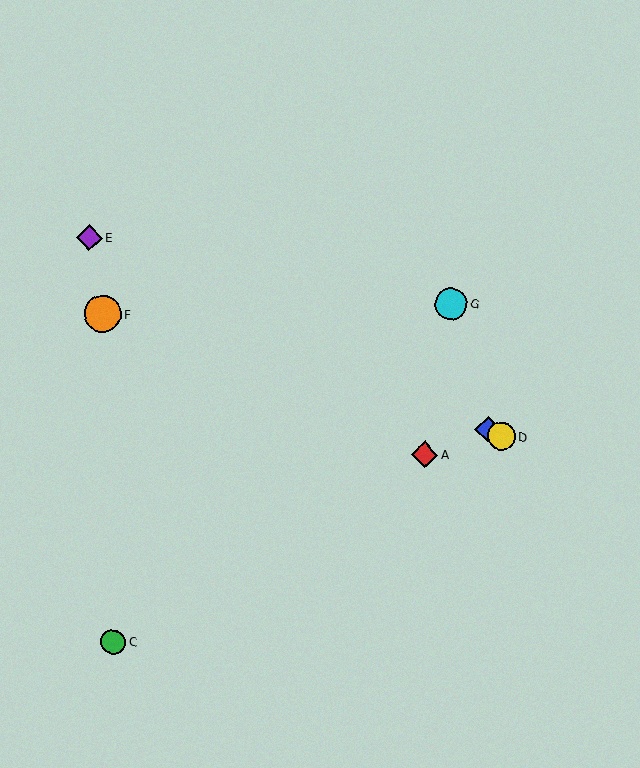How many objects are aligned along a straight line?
3 objects (B, D, E) are aligned along a straight line.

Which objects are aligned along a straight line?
Objects B, D, E are aligned along a straight line.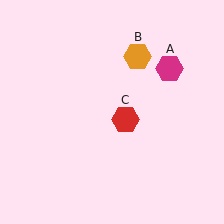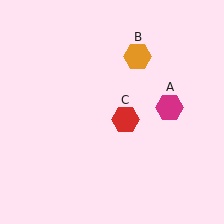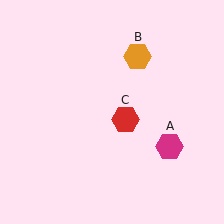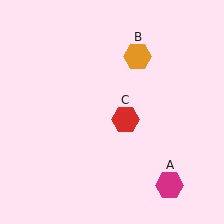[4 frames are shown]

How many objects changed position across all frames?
1 object changed position: magenta hexagon (object A).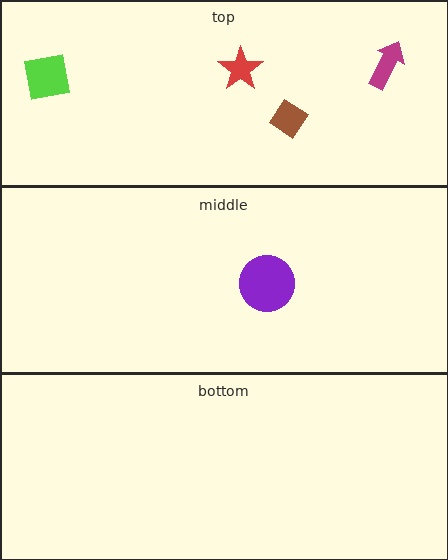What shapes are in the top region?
The magenta arrow, the red star, the lime square, the brown diamond.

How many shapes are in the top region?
4.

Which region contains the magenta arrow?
The top region.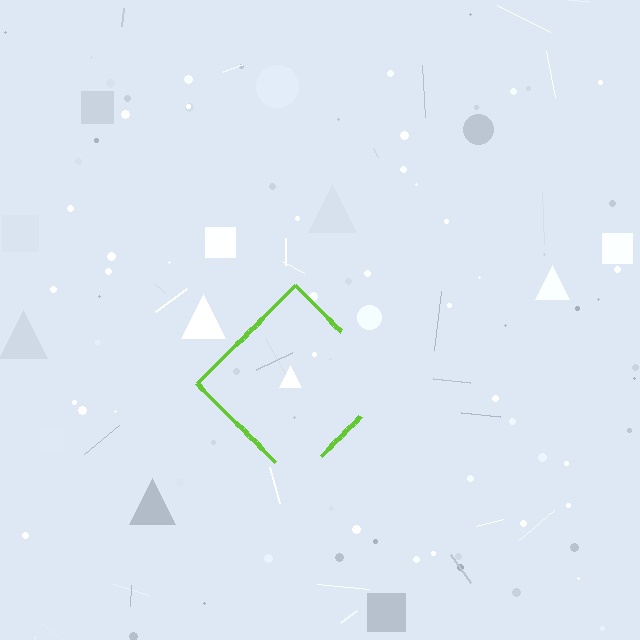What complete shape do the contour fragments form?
The contour fragments form a diamond.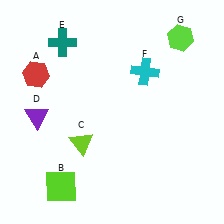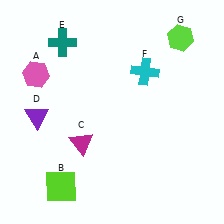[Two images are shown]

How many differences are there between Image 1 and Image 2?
There are 2 differences between the two images.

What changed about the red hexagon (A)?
In Image 1, A is red. In Image 2, it changed to pink.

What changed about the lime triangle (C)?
In Image 1, C is lime. In Image 2, it changed to magenta.